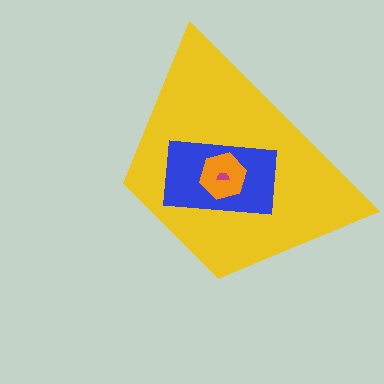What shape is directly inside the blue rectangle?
The orange hexagon.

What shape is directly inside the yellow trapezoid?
The blue rectangle.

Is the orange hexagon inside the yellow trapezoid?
Yes.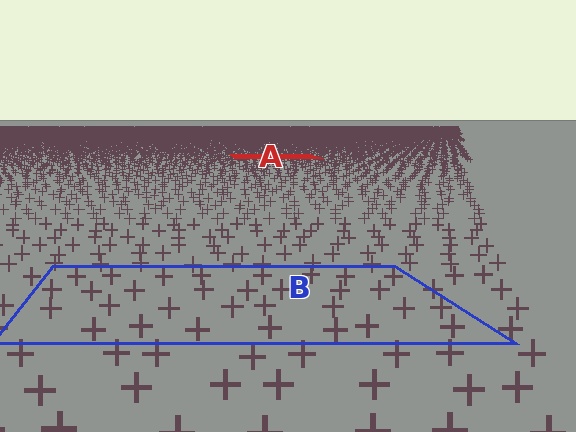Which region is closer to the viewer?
Region B is closer. The texture elements there are larger and more spread out.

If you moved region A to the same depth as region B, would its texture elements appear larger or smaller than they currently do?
They would appear larger. At a closer depth, the same texture elements are projected at a bigger on-screen size.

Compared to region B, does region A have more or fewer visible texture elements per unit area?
Region A has more texture elements per unit area — they are packed more densely because it is farther away.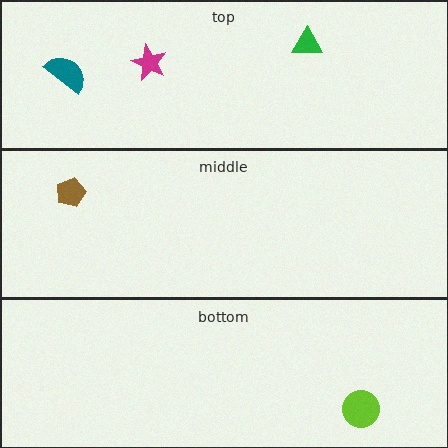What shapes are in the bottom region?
The lime circle.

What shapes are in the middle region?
The brown pentagon.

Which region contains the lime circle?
The bottom region.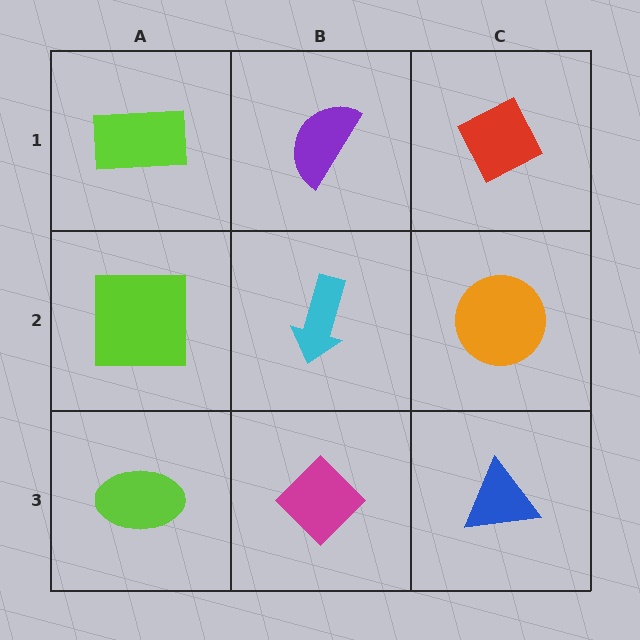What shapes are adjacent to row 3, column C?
An orange circle (row 2, column C), a magenta diamond (row 3, column B).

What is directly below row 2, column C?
A blue triangle.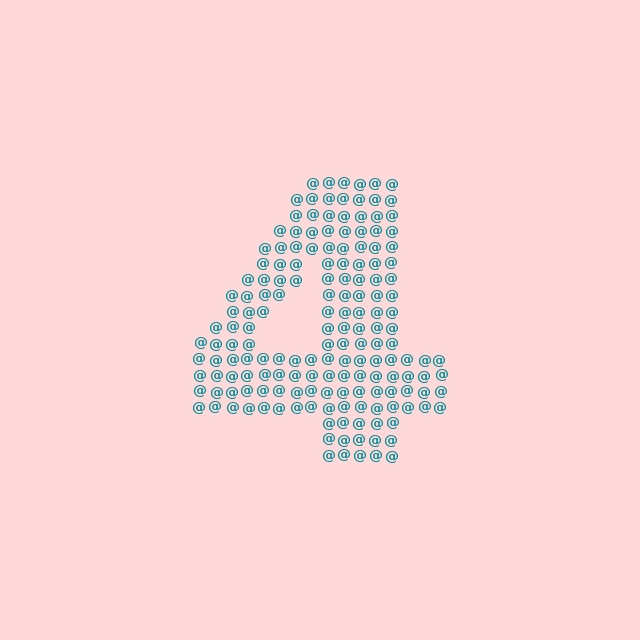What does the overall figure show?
The overall figure shows the digit 4.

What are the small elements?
The small elements are at signs.